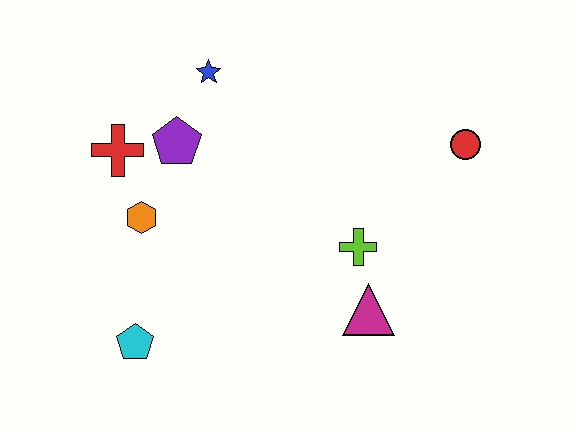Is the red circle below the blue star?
Yes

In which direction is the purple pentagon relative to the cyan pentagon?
The purple pentagon is above the cyan pentagon.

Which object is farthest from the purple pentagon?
The red circle is farthest from the purple pentagon.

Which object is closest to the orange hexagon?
The red cross is closest to the orange hexagon.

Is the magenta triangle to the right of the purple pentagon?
Yes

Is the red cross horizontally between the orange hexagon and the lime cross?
No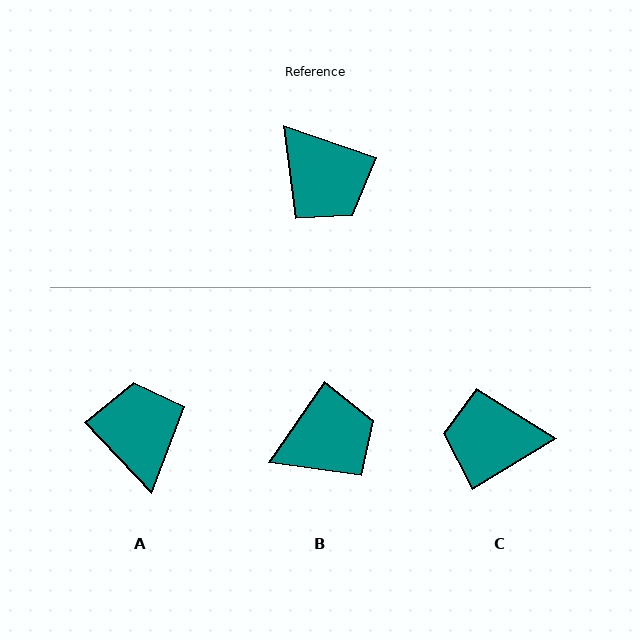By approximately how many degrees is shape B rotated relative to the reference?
Approximately 74 degrees counter-clockwise.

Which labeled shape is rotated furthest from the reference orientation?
A, about 152 degrees away.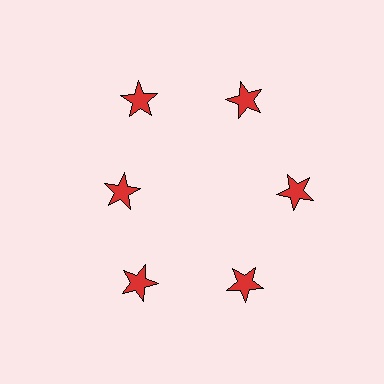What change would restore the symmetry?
The symmetry would be restored by moving it outward, back onto the ring so that all 6 stars sit at equal angles and equal distance from the center.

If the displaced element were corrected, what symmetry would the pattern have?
It would have 6-fold rotational symmetry — the pattern would map onto itself every 60 degrees.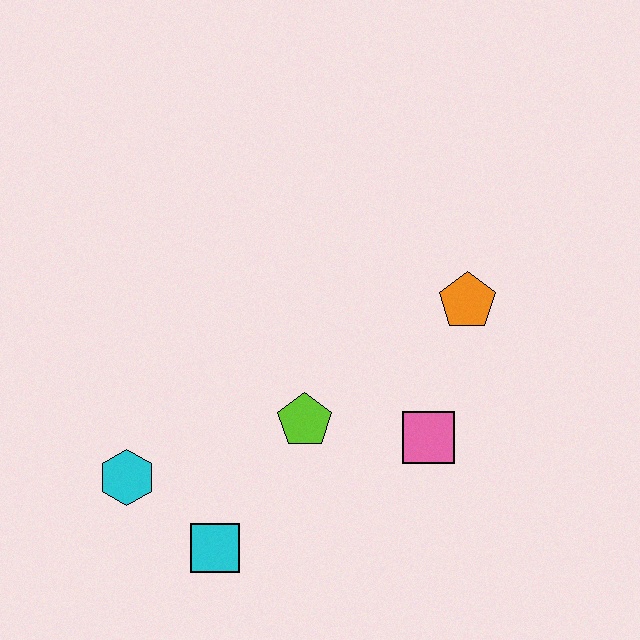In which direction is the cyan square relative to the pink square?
The cyan square is to the left of the pink square.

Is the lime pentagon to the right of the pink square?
No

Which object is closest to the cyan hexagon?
The cyan square is closest to the cyan hexagon.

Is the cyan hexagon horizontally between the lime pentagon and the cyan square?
No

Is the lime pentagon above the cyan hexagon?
Yes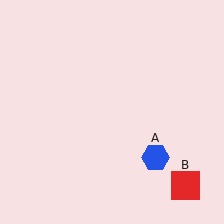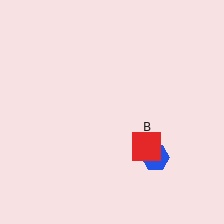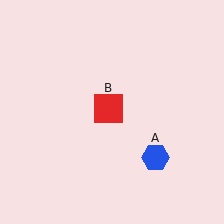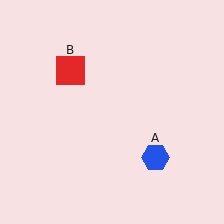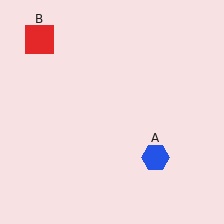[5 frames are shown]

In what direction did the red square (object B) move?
The red square (object B) moved up and to the left.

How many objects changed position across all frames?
1 object changed position: red square (object B).